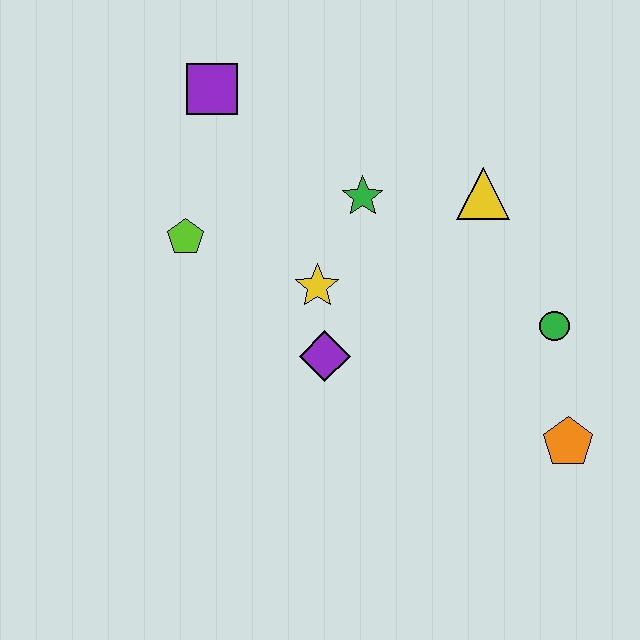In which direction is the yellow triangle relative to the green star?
The yellow triangle is to the right of the green star.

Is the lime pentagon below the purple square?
Yes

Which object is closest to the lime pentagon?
The yellow star is closest to the lime pentagon.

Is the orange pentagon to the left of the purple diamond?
No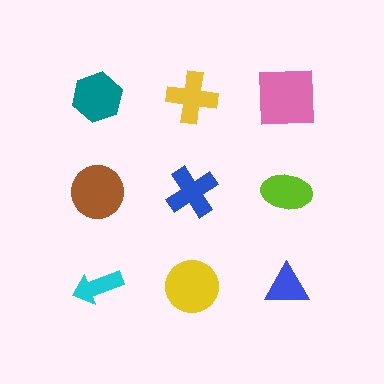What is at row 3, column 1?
A cyan arrow.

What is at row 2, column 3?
A lime ellipse.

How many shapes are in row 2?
3 shapes.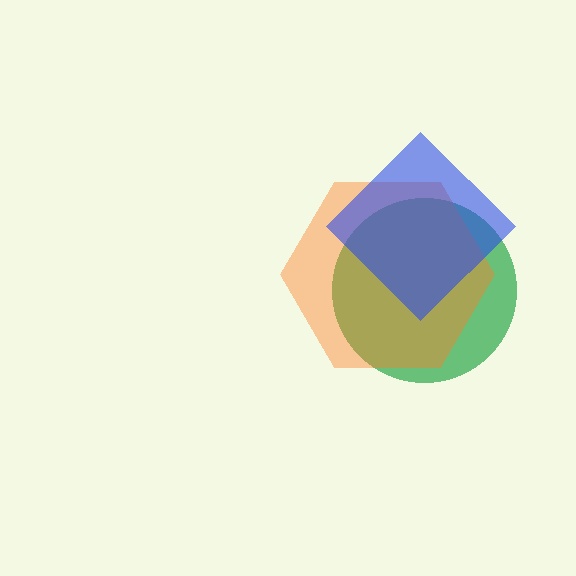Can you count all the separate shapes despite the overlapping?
Yes, there are 3 separate shapes.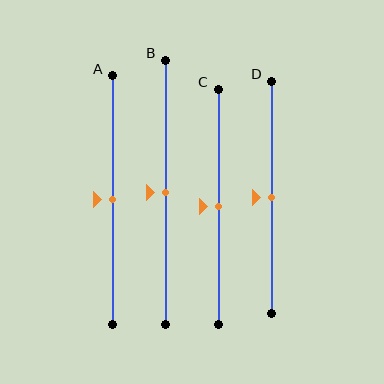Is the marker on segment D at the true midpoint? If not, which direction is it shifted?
Yes, the marker on segment D is at the true midpoint.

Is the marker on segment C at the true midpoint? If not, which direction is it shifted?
Yes, the marker on segment C is at the true midpoint.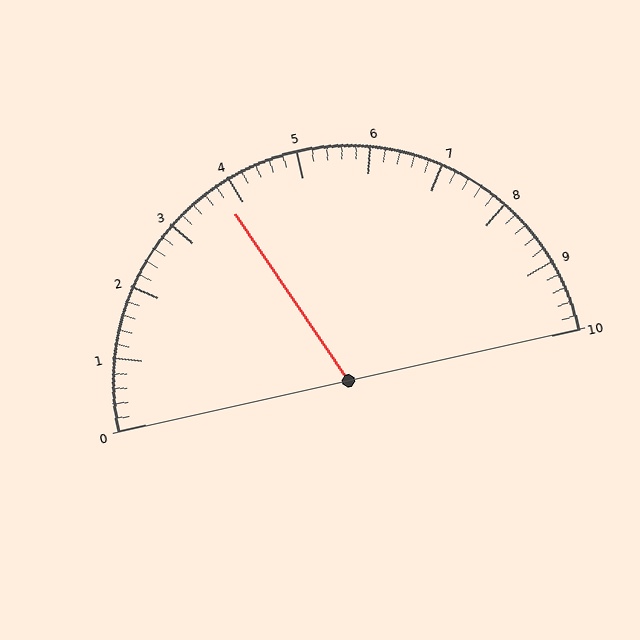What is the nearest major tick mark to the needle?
The nearest major tick mark is 4.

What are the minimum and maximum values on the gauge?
The gauge ranges from 0 to 10.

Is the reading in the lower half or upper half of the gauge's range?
The reading is in the lower half of the range (0 to 10).